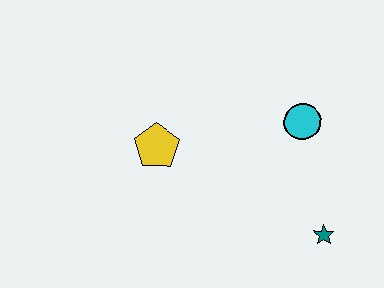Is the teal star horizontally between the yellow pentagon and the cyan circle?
No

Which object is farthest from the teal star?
The yellow pentagon is farthest from the teal star.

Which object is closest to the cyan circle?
The teal star is closest to the cyan circle.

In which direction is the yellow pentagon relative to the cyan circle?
The yellow pentagon is to the left of the cyan circle.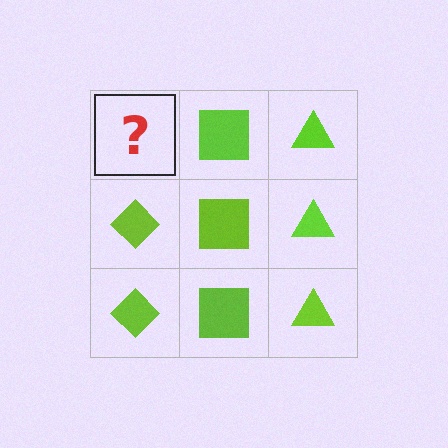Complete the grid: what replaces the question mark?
The question mark should be replaced with a lime diamond.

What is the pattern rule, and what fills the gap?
The rule is that each column has a consistent shape. The gap should be filled with a lime diamond.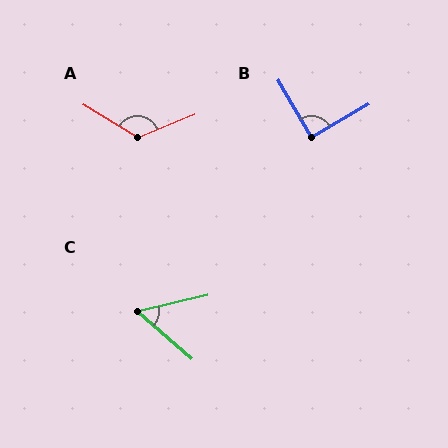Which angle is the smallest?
C, at approximately 54 degrees.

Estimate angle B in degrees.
Approximately 90 degrees.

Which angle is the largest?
A, at approximately 126 degrees.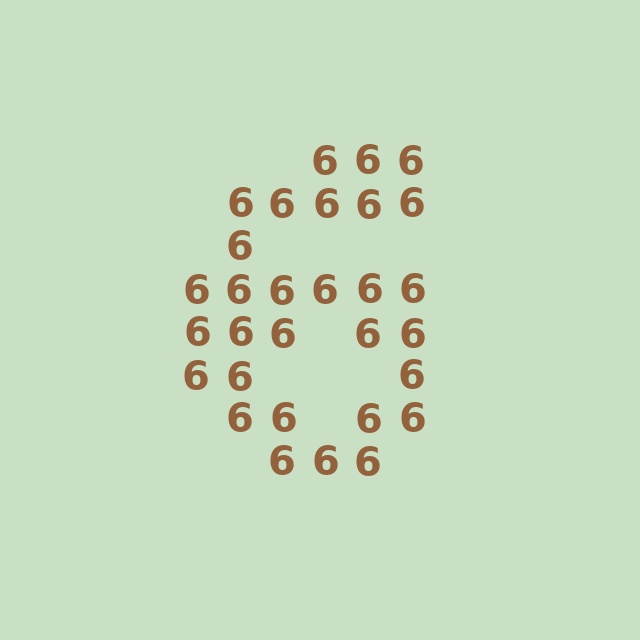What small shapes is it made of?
It is made of small digit 6's.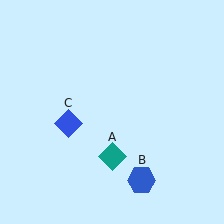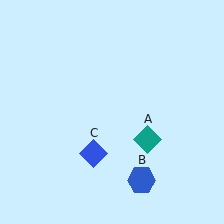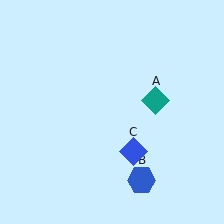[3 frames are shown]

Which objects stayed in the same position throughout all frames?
Blue hexagon (object B) remained stationary.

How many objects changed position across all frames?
2 objects changed position: teal diamond (object A), blue diamond (object C).